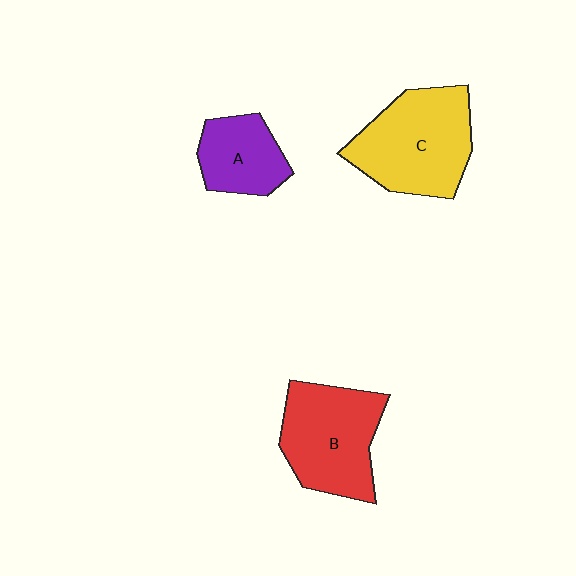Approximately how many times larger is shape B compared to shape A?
Approximately 1.6 times.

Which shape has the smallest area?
Shape A (purple).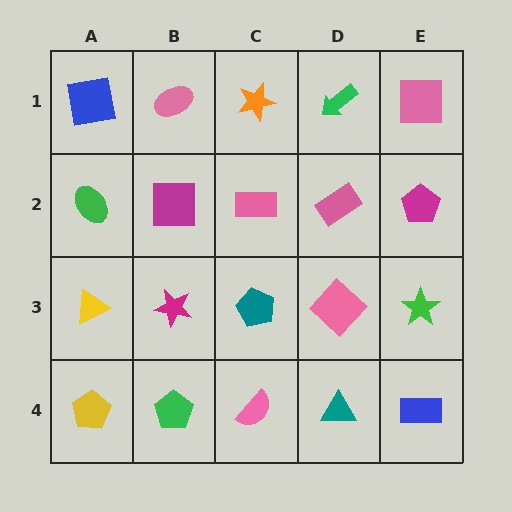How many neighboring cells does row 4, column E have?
2.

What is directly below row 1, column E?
A magenta pentagon.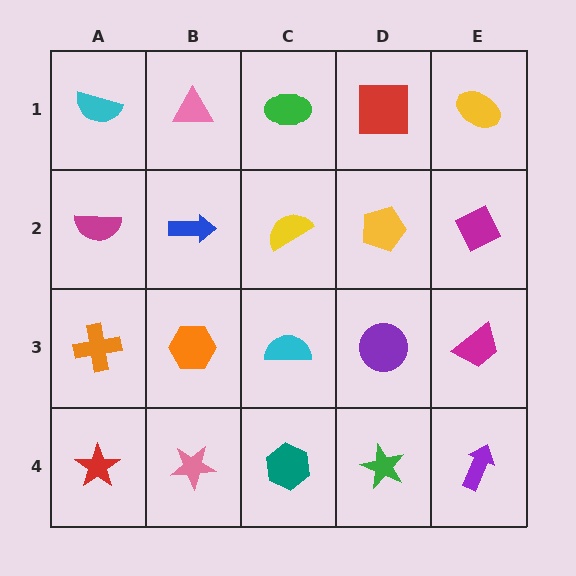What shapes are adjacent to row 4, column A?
An orange cross (row 3, column A), a pink star (row 4, column B).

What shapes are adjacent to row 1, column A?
A magenta semicircle (row 2, column A), a pink triangle (row 1, column B).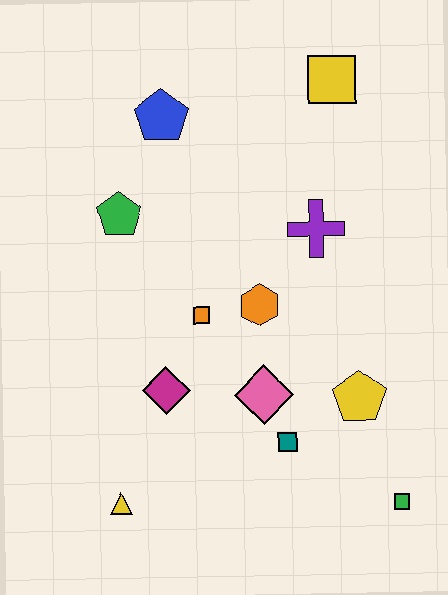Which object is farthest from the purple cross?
The yellow triangle is farthest from the purple cross.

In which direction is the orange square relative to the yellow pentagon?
The orange square is to the left of the yellow pentagon.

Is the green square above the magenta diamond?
No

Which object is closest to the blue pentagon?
The green pentagon is closest to the blue pentagon.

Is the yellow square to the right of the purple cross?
Yes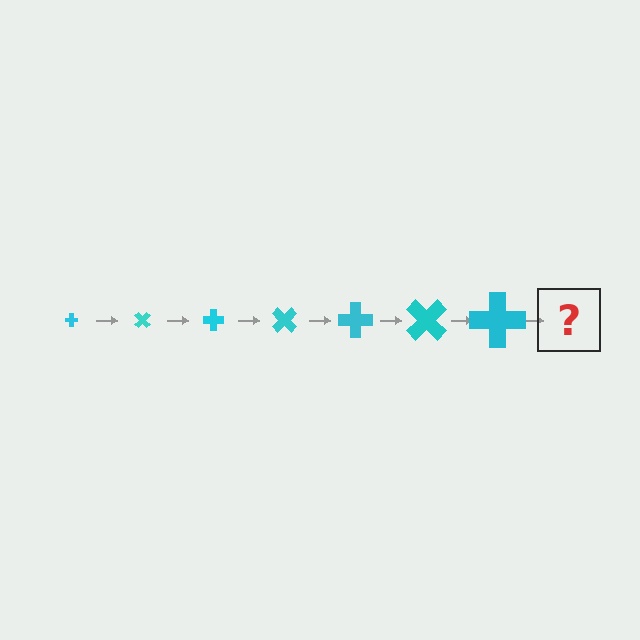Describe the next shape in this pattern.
It should be a cross, larger than the previous one and rotated 315 degrees from the start.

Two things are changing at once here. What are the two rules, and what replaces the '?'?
The two rules are that the cross grows larger each step and it rotates 45 degrees each step. The '?' should be a cross, larger than the previous one and rotated 315 degrees from the start.